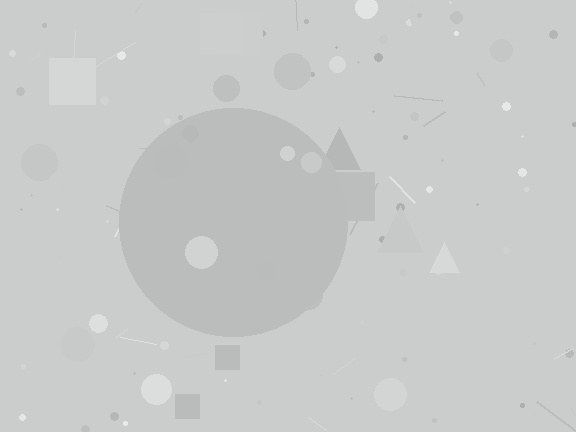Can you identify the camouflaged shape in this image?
The camouflaged shape is a circle.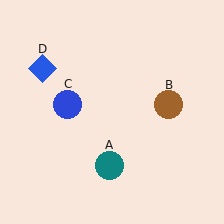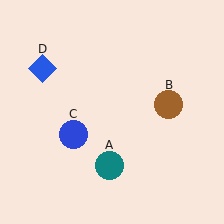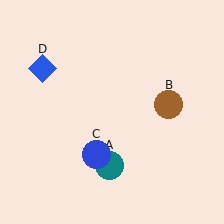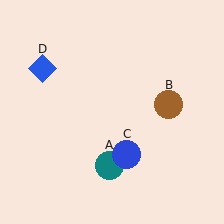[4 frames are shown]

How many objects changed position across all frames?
1 object changed position: blue circle (object C).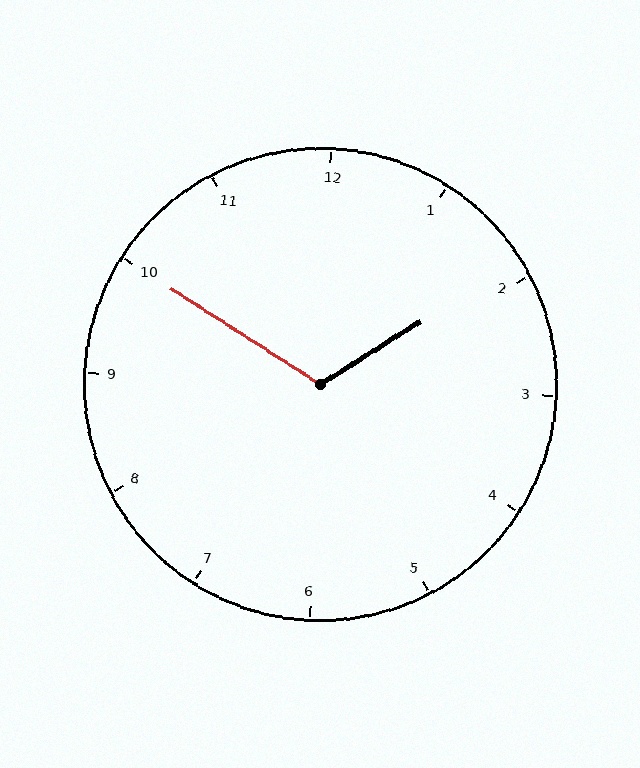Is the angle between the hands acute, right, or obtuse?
It is obtuse.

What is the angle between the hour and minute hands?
Approximately 115 degrees.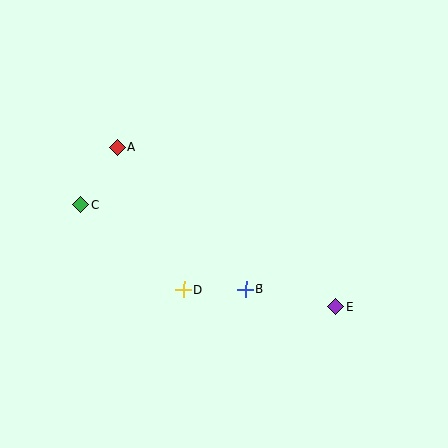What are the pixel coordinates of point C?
Point C is at (81, 205).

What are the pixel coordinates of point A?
Point A is at (117, 147).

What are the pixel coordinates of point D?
Point D is at (183, 290).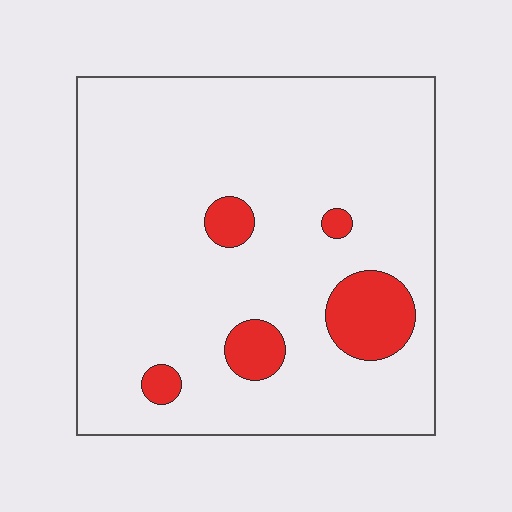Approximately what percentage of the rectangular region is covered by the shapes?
Approximately 10%.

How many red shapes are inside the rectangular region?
5.